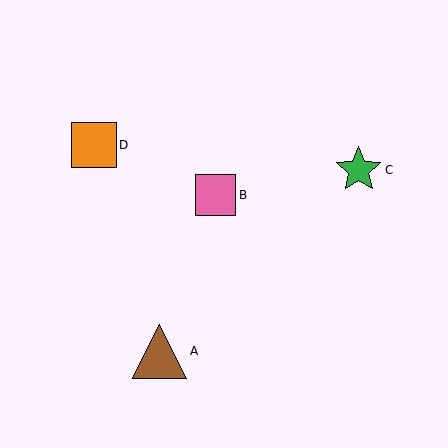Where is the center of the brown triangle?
The center of the brown triangle is at (160, 351).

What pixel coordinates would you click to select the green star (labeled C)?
Click at (359, 170) to select the green star C.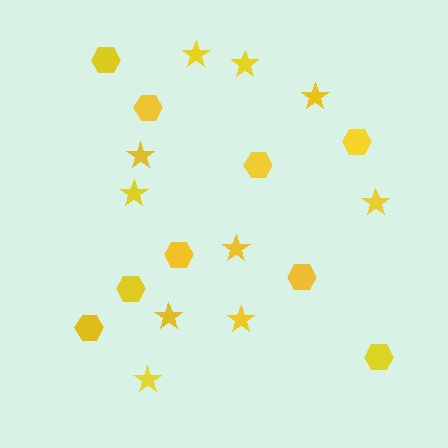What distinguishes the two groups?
There are 2 groups: one group of stars (10) and one group of hexagons (9).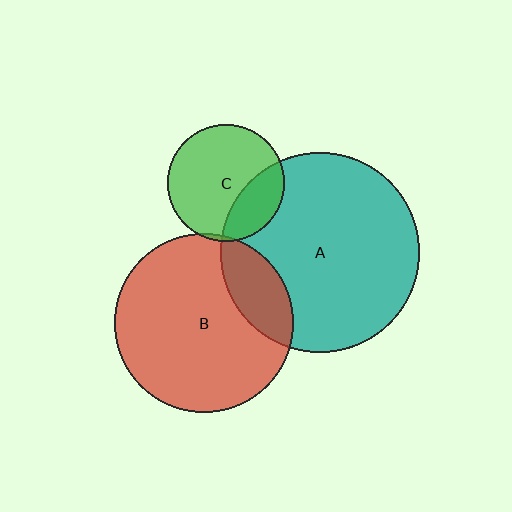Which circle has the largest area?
Circle A (teal).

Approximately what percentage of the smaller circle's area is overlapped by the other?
Approximately 20%.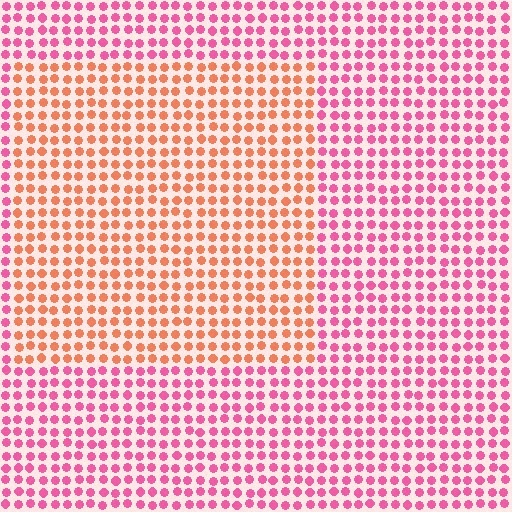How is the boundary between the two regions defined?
The boundary is defined purely by a slight shift in hue (about 44 degrees). Spacing, size, and orientation are identical on both sides.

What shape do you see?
I see a rectangle.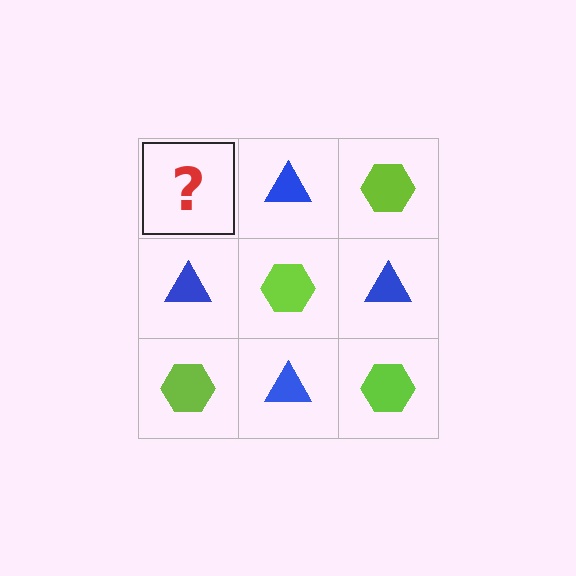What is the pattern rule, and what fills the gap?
The rule is that it alternates lime hexagon and blue triangle in a checkerboard pattern. The gap should be filled with a lime hexagon.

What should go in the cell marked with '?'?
The missing cell should contain a lime hexagon.